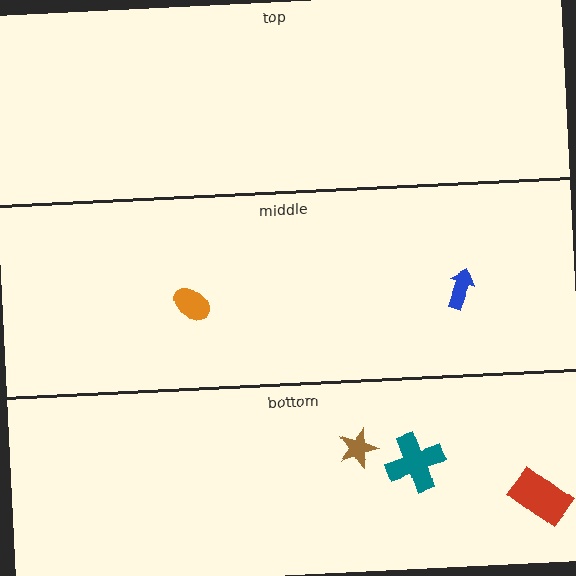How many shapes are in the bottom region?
3.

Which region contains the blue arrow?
The middle region.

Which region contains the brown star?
The bottom region.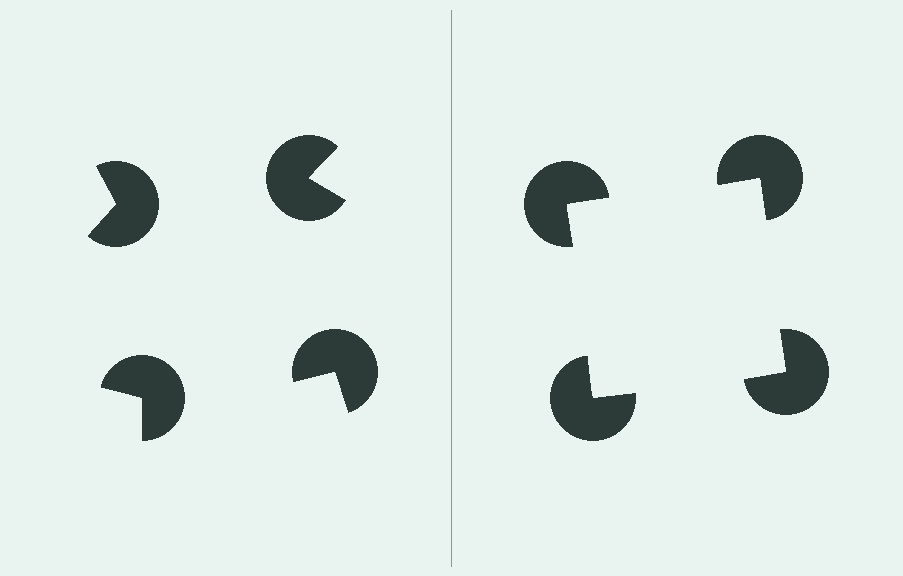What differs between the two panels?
The pac-man discs are positioned identically on both sides; only the wedge orientations differ. On the right they align to a square; on the left they are misaligned.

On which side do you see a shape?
An illusory square appears on the right side. On the left side the wedge cuts are rotated, so no coherent shape forms.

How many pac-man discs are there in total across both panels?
8 — 4 on each side.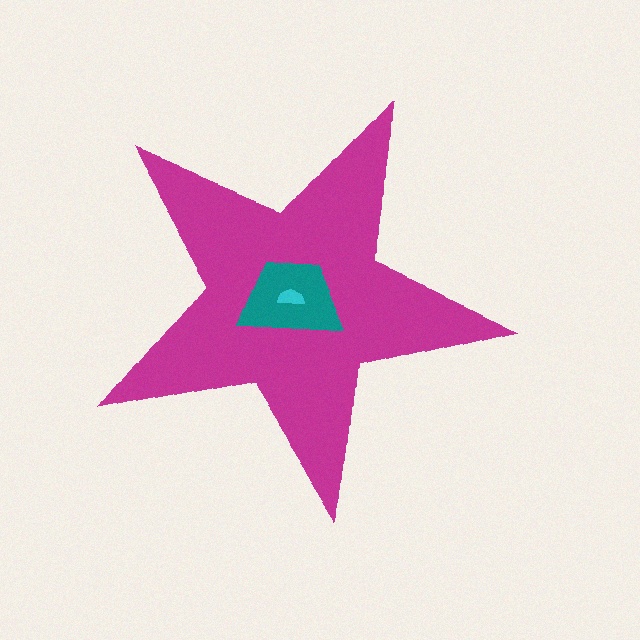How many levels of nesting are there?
3.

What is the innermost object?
The cyan semicircle.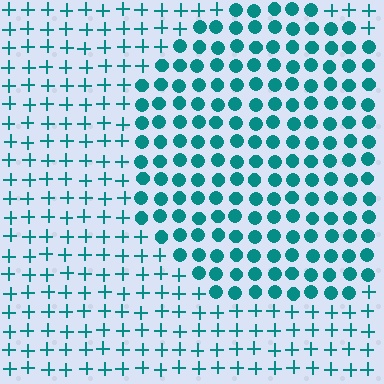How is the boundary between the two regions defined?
The boundary is defined by a change in element shape: circles inside vs. plus signs outside. All elements share the same color and spacing.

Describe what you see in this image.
The image is filled with small teal elements arranged in a uniform grid. A circle-shaped region contains circles, while the surrounding area contains plus signs. The boundary is defined purely by the change in element shape.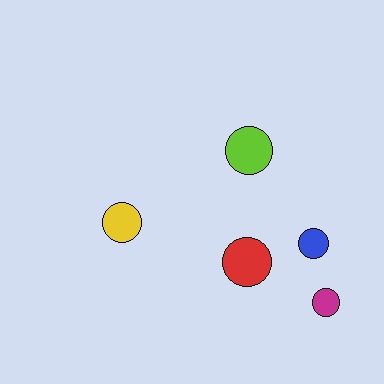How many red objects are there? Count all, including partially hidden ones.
There is 1 red object.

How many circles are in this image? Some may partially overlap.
There are 5 circles.